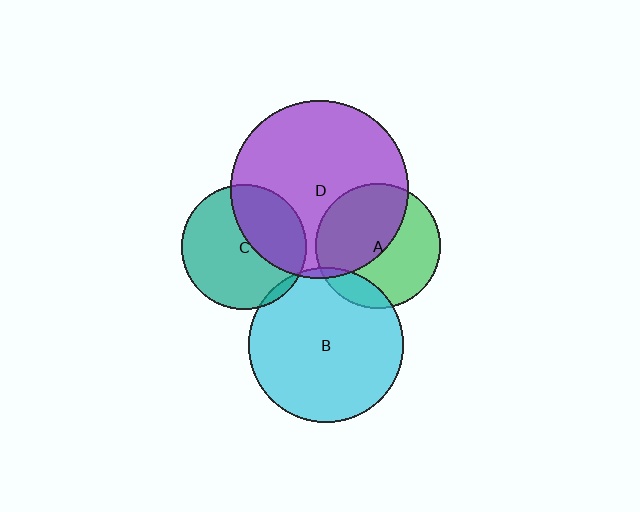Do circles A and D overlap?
Yes.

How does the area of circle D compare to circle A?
Approximately 2.1 times.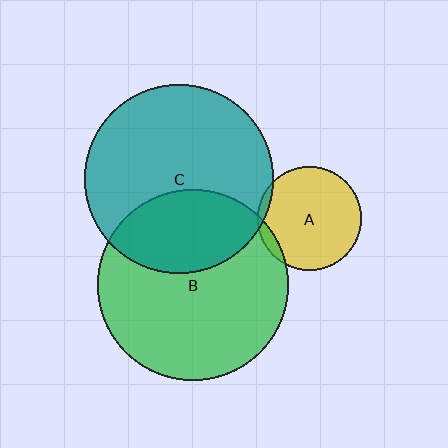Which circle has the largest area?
Circle B (green).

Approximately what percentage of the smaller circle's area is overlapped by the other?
Approximately 5%.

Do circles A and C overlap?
Yes.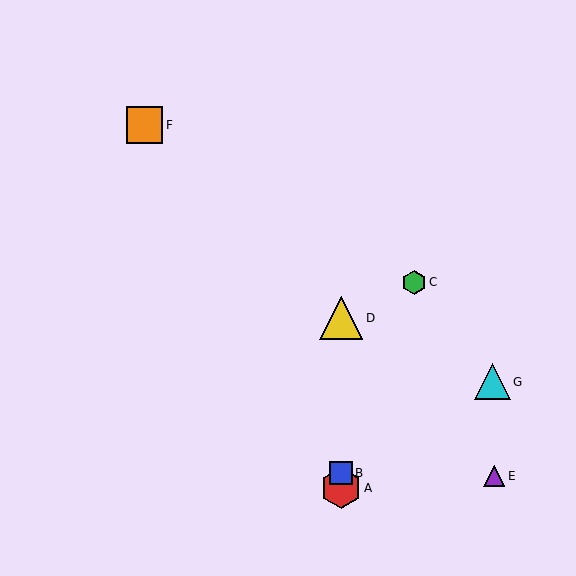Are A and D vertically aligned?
Yes, both are at x≈341.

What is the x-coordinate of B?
Object B is at x≈341.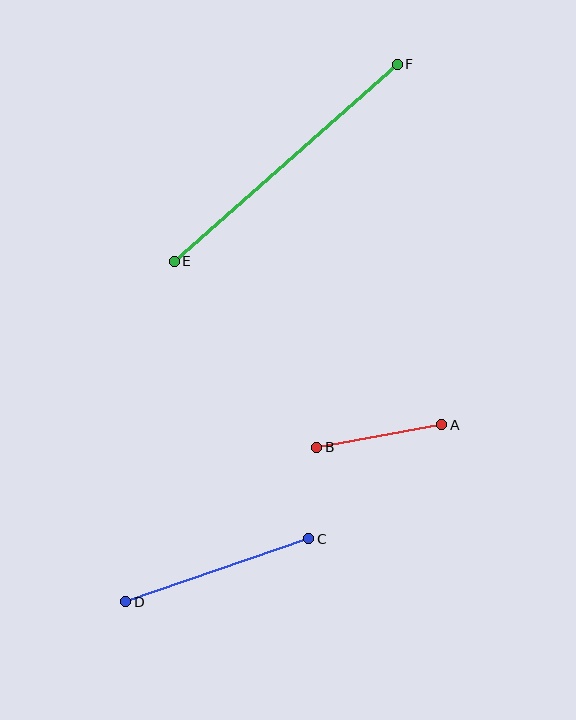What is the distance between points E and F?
The distance is approximately 298 pixels.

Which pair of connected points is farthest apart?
Points E and F are farthest apart.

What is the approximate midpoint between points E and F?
The midpoint is at approximately (286, 163) pixels.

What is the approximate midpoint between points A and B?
The midpoint is at approximately (379, 436) pixels.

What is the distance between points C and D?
The distance is approximately 193 pixels.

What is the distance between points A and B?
The distance is approximately 127 pixels.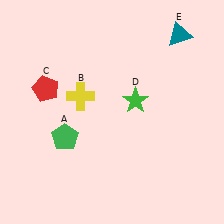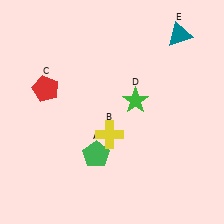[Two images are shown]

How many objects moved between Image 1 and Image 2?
2 objects moved between the two images.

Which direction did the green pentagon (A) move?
The green pentagon (A) moved right.